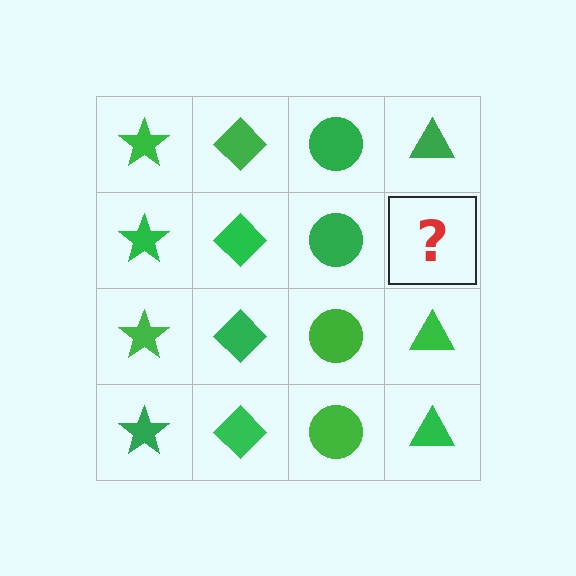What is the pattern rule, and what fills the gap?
The rule is that each column has a consistent shape. The gap should be filled with a green triangle.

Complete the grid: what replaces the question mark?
The question mark should be replaced with a green triangle.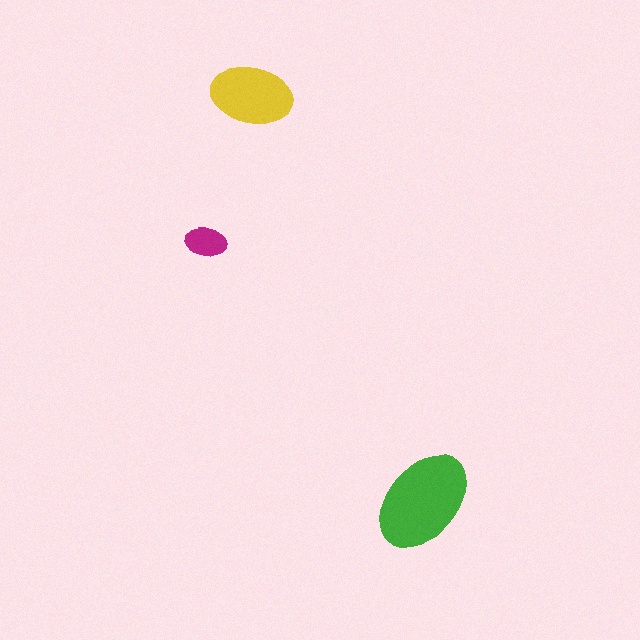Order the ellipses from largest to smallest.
the green one, the yellow one, the magenta one.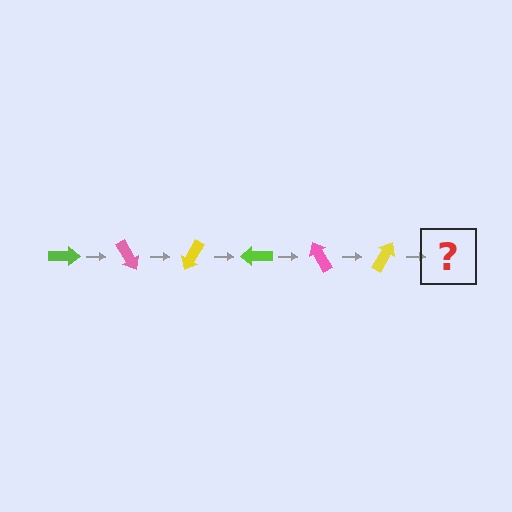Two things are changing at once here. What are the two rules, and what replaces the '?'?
The two rules are that it rotates 60 degrees each step and the color cycles through lime, pink, and yellow. The '?' should be a lime arrow, rotated 360 degrees from the start.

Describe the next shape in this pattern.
It should be a lime arrow, rotated 360 degrees from the start.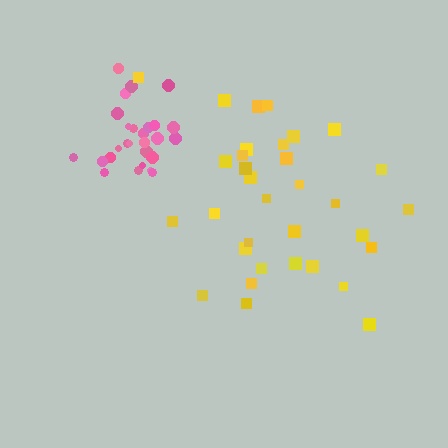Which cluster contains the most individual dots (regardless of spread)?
Yellow (33).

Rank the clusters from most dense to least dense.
pink, yellow.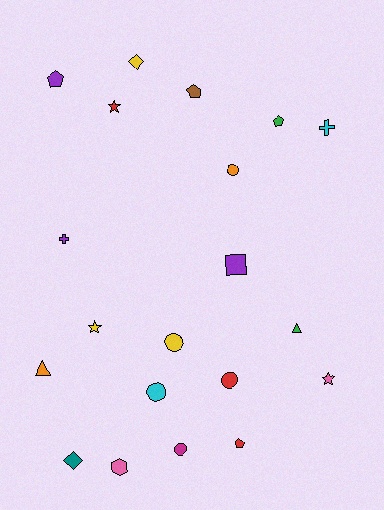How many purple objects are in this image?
There are 3 purple objects.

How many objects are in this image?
There are 20 objects.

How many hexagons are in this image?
There is 1 hexagon.